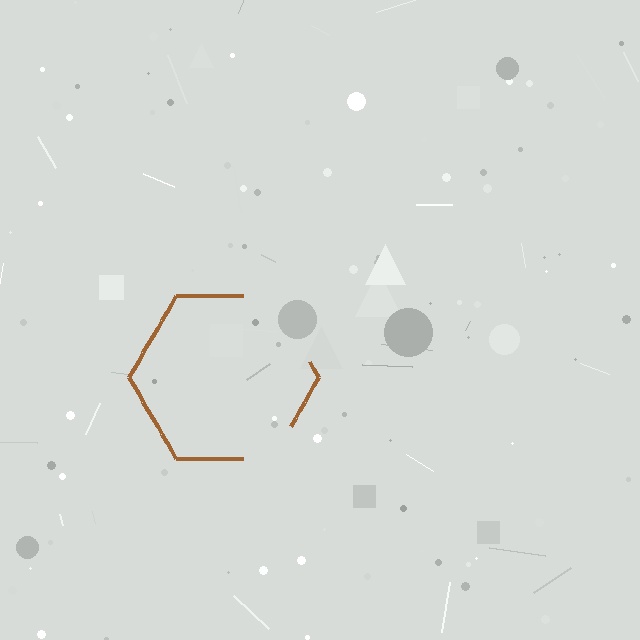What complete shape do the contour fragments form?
The contour fragments form a hexagon.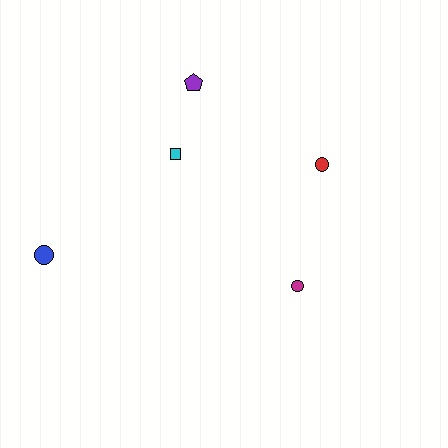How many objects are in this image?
There are 5 objects.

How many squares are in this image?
There is 1 square.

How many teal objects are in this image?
There are no teal objects.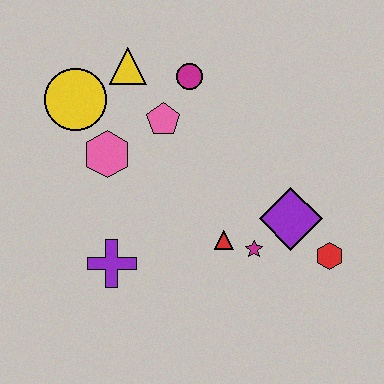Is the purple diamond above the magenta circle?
No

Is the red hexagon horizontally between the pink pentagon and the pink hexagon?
No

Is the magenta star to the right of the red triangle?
Yes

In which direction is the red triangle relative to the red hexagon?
The red triangle is to the left of the red hexagon.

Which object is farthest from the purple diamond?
The yellow circle is farthest from the purple diamond.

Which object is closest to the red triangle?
The magenta star is closest to the red triangle.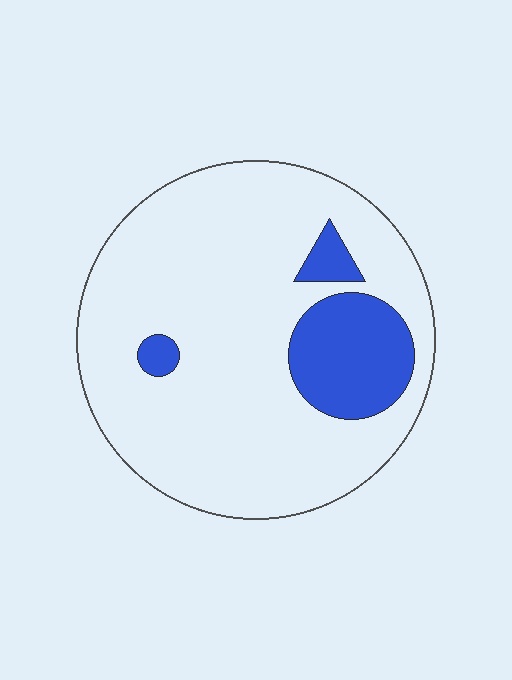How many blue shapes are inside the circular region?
3.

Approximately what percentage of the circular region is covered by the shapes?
Approximately 15%.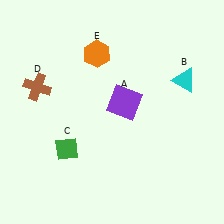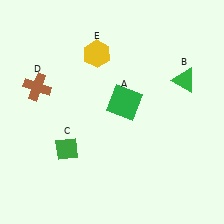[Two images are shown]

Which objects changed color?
A changed from purple to green. B changed from cyan to green. E changed from orange to yellow.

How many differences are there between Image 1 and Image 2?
There are 3 differences between the two images.